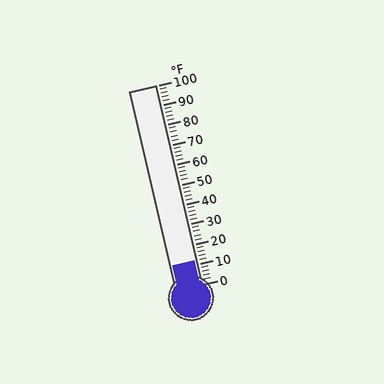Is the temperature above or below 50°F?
The temperature is below 50°F.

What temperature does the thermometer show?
The thermometer shows approximately 12°F.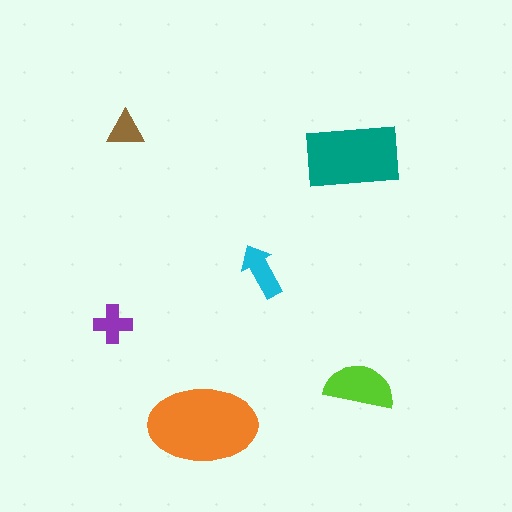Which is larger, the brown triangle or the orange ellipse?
The orange ellipse.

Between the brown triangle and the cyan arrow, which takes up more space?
The cyan arrow.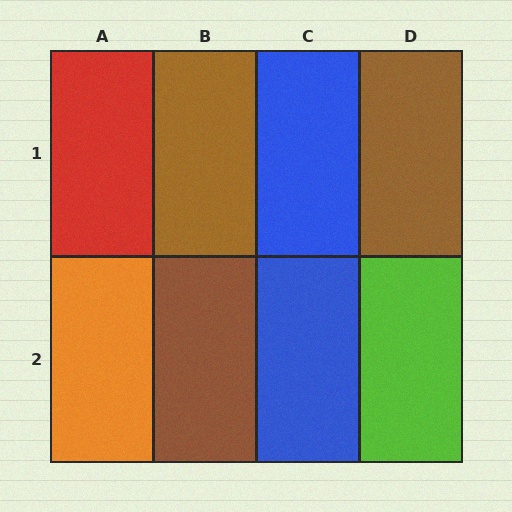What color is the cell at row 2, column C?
Blue.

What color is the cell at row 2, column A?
Orange.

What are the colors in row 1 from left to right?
Red, brown, blue, brown.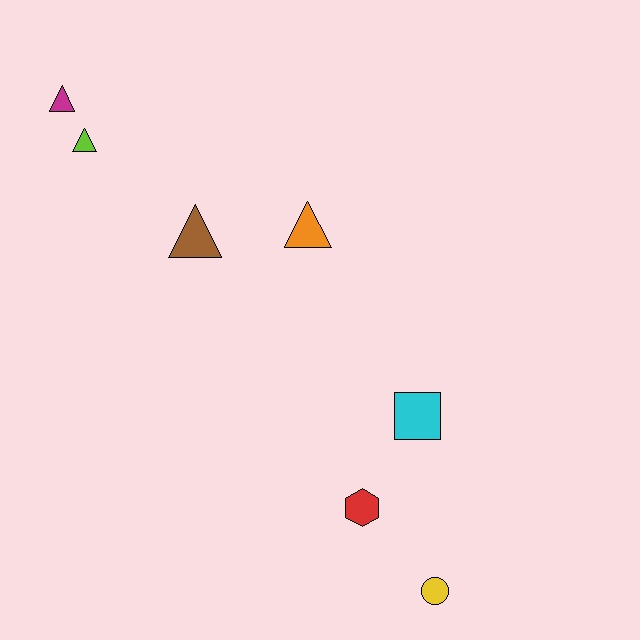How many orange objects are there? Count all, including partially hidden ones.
There is 1 orange object.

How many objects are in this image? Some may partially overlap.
There are 7 objects.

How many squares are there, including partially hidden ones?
There is 1 square.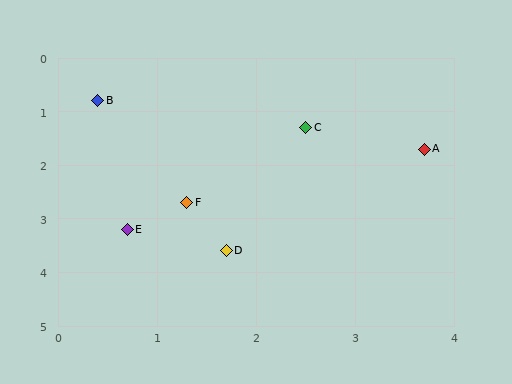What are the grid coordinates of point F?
Point F is at approximately (1.3, 2.7).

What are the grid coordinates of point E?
Point E is at approximately (0.7, 3.2).